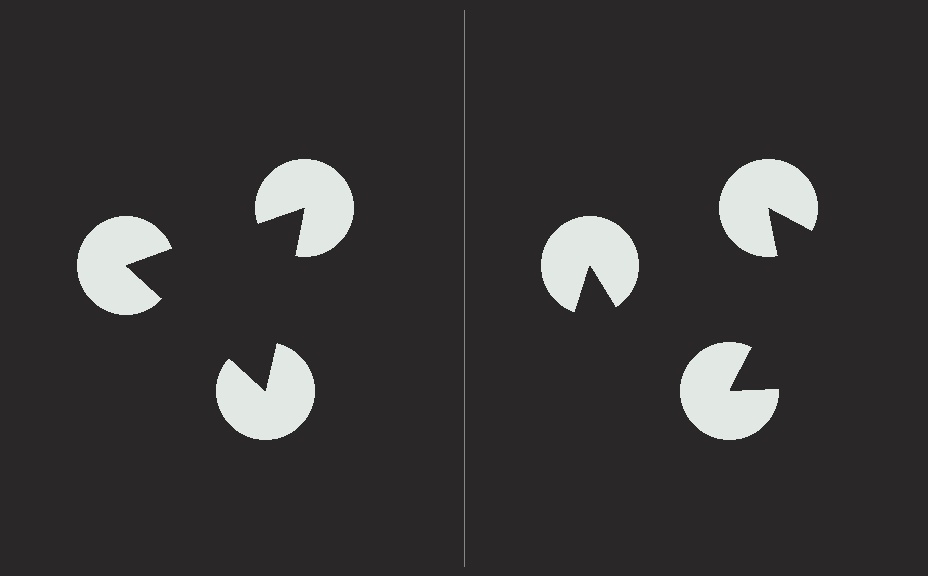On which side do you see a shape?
An illusory triangle appears on the left side. On the right side the wedge cuts are rotated, so no coherent shape forms.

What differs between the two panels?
The pac-man discs are positioned identically on both sides; only the wedge orientations differ. On the left they align to a triangle; on the right they are misaligned.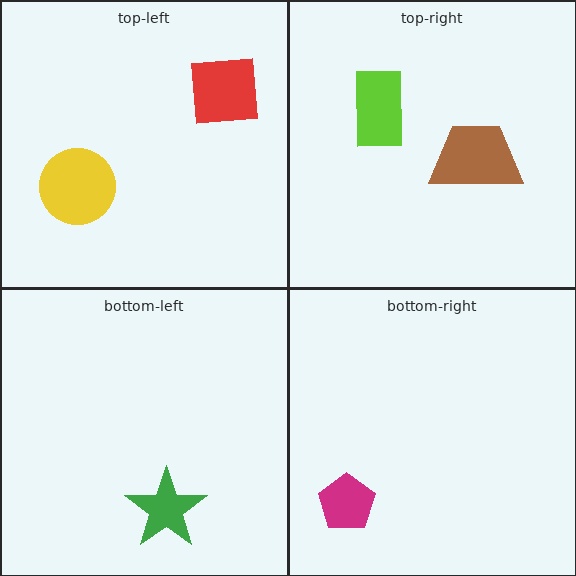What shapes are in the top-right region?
The lime rectangle, the brown trapezoid.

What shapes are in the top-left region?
The red square, the yellow circle.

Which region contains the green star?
The bottom-left region.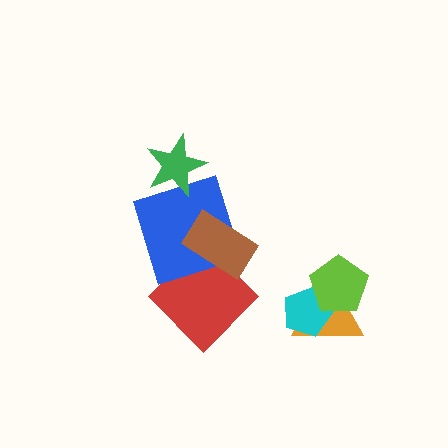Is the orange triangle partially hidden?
Yes, it is partially covered by another shape.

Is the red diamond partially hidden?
Yes, it is partially covered by another shape.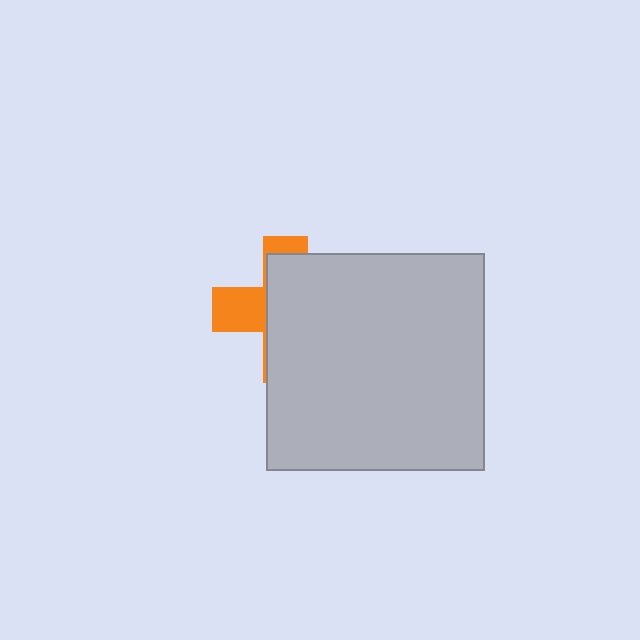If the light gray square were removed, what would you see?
You would see the complete orange cross.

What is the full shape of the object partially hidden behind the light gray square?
The partially hidden object is an orange cross.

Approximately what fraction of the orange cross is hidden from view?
Roughly 70% of the orange cross is hidden behind the light gray square.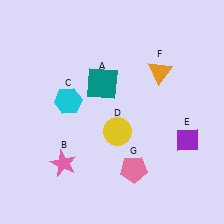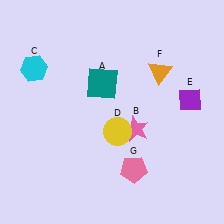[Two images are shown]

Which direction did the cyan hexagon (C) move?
The cyan hexagon (C) moved left.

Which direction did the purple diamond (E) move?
The purple diamond (E) moved up.